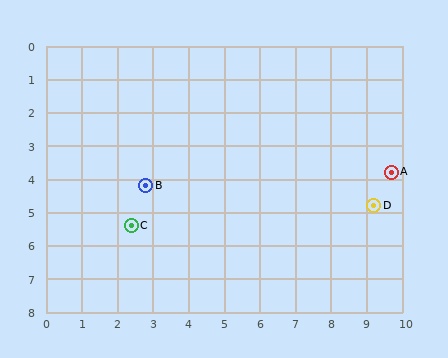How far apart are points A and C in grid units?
Points A and C are about 7.5 grid units apart.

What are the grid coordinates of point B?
Point B is at approximately (2.8, 4.2).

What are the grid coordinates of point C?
Point C is at approximately (2.4, 5.4).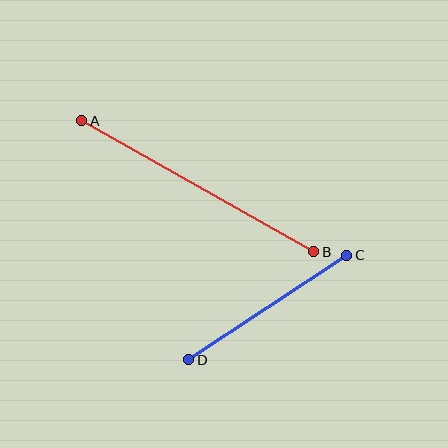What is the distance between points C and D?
The distance is approximately 190 pixels.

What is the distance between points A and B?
The distance is approximately 266 pixels.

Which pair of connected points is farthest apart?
Points A and B are farthest apart.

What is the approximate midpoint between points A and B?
The midpoint is at approximately (198, 186) pixels.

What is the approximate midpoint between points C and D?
The midpoint is at approximately (268, 308) pixels.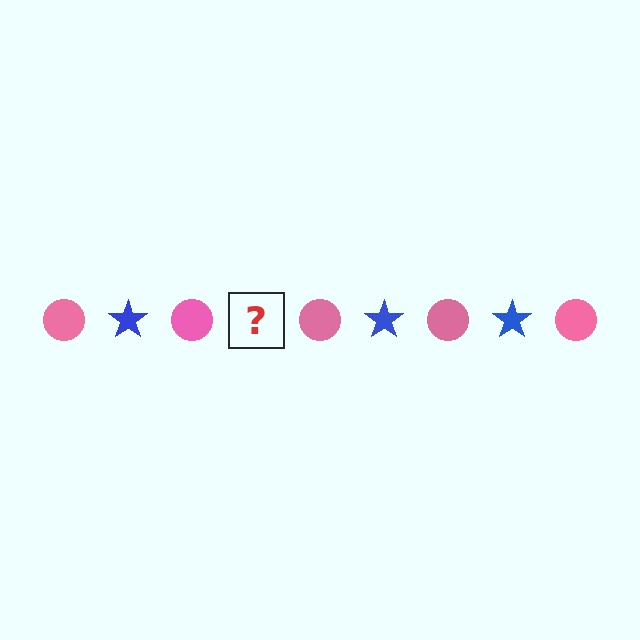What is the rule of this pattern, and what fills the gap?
The rule is that the pattern alternates between pink circle and blue star. The gap should be filled with a blue star.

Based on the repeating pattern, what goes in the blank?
The blank should be a blue star.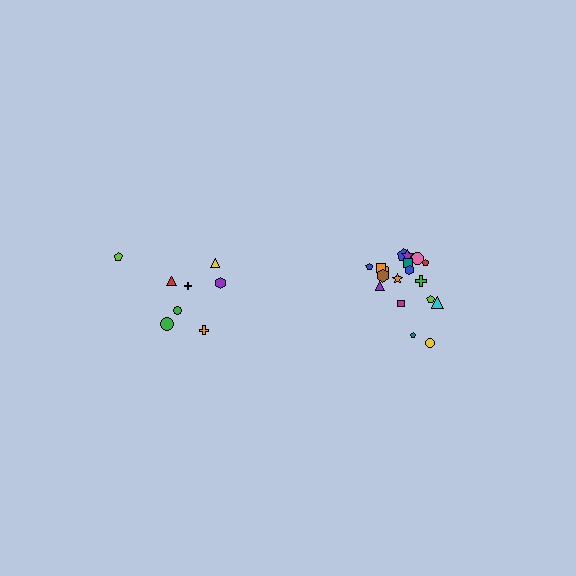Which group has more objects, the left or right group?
The right group.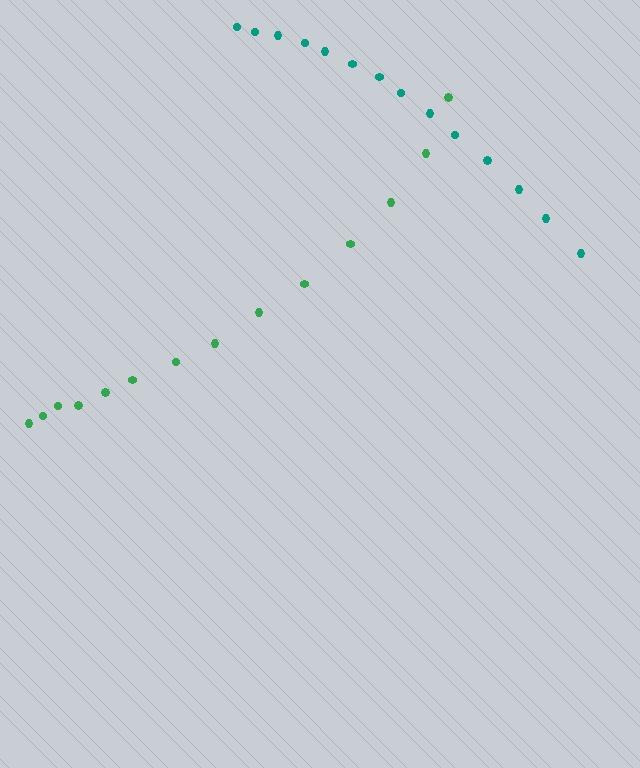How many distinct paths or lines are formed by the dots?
There are 2 distinct paths.